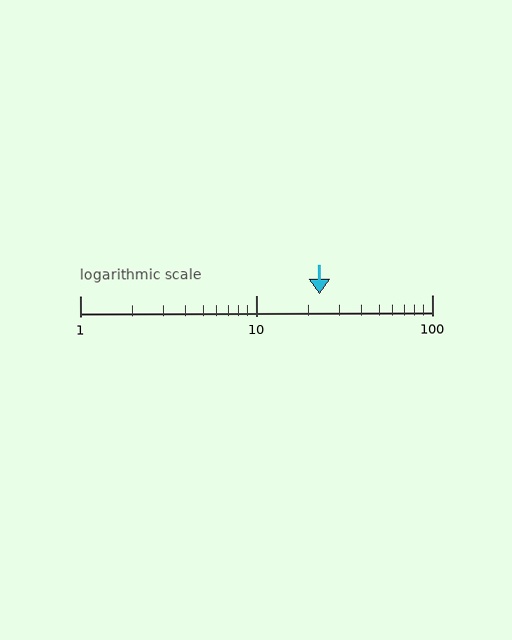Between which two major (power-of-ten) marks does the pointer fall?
The pointer is between 10 and 100.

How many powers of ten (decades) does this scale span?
The scale spans 2 decades, from 1 to 100.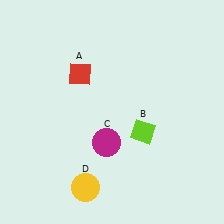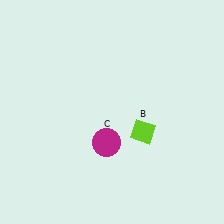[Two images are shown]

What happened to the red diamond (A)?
The red diamond (A) was removed in Image 2. It was in the top-left area of Image 1.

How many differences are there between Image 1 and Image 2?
There are 2 differences between the two images.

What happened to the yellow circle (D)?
The yellow circle (D) was removed in Image 2. It was in the bottom-left area of Image 1.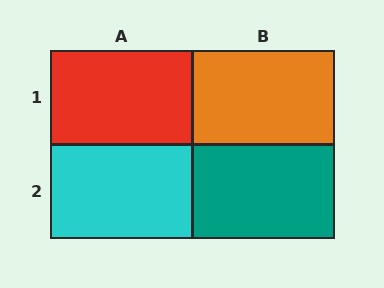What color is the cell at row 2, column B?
Teal.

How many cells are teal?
1 cell is teal.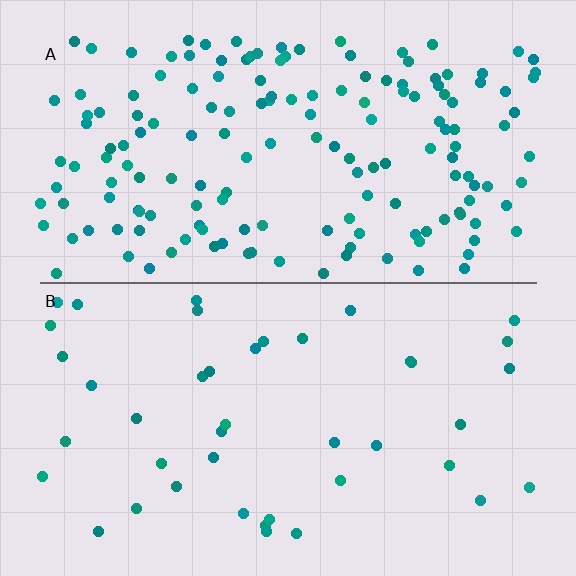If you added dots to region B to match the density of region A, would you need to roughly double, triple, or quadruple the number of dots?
Approximately quadruple.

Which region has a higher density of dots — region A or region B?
A (the top).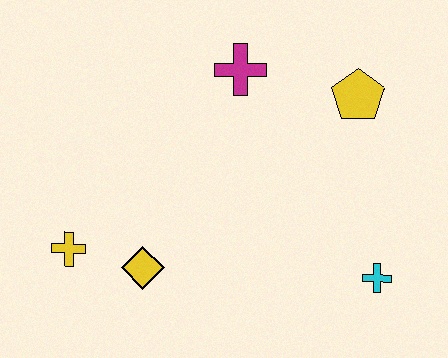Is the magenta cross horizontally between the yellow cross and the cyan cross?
Yes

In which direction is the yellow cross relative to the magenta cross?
The yellow cross is below the magenta cross.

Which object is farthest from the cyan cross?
The yellow cross is farthest from the cyan cross.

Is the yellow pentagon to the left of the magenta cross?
No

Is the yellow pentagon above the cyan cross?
Yes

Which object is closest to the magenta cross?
The yellow pentagon is closest to the magenta cross.